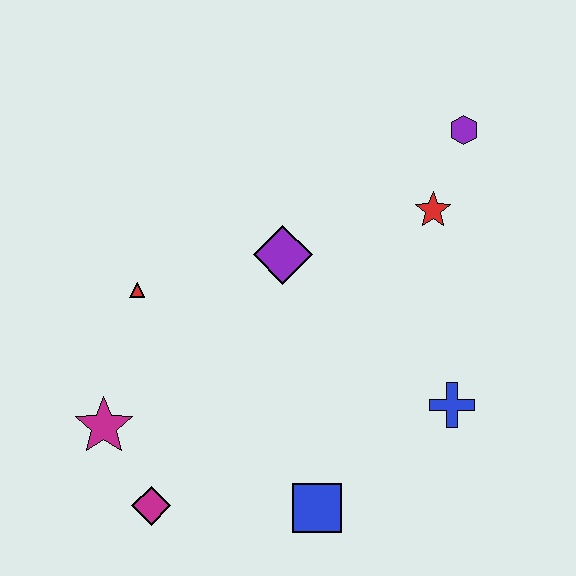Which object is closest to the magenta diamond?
The magenta star is closest to the magenta diamond.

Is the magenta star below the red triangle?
Yes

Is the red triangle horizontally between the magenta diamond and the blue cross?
No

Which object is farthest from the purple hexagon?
The magenta diamond is farthest from the purple hexagon.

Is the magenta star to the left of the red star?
Yes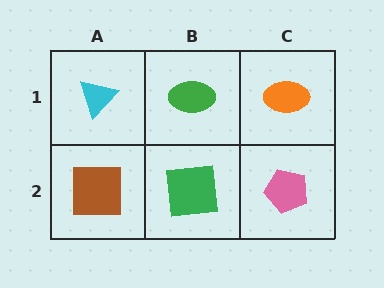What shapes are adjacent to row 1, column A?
A brown square (row 2, column A), a green ellipse (row 1, column B).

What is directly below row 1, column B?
A green square.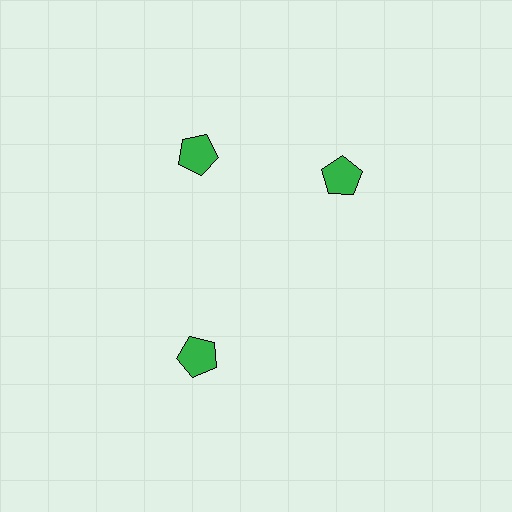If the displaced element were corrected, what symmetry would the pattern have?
It would have 3-fold rotational symmetry — the pattern would map onto itself every 120 degrees.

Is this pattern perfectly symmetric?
No. The 3 green pentagons are arranged in a ring, but one element near the 3 o'clock position is rotated out of alignment along the ring, breaking the 3-fold rotational symmetry.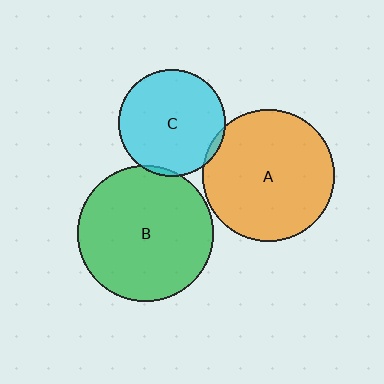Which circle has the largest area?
Circle B (green).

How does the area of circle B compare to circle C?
Approximately 1.6 times.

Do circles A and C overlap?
Yes.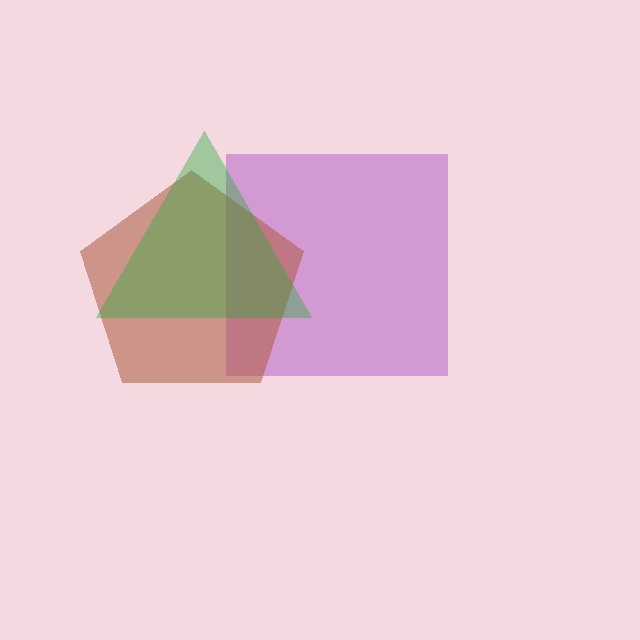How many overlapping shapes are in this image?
There are 3 overlapping shapes in the image.